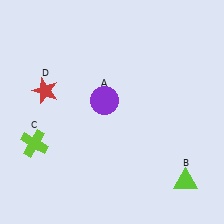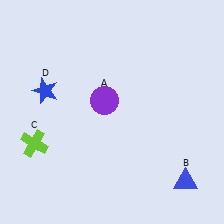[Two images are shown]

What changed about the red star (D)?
In Image 1, D is red. In Image 2, it changed to blue.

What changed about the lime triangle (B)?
In Image 1, B is lime. In Image 2, it changed to blue.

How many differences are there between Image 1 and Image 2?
There are 2 differences between the two images.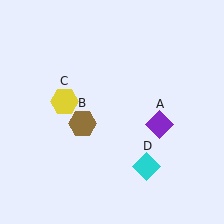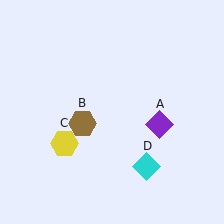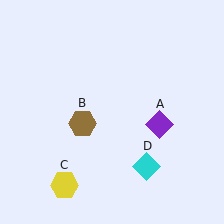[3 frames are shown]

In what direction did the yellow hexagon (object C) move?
The yellow hexagon (object C) moved down.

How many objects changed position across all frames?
1 object changed position: yellow hexagon (object C).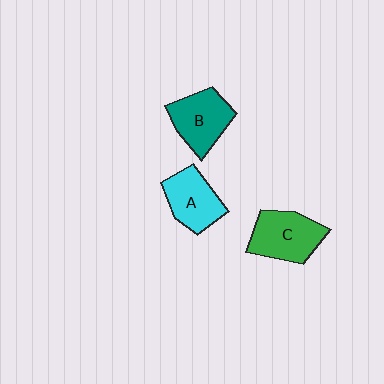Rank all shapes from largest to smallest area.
From largest to smallest: C (green), B (teal), A (cyan).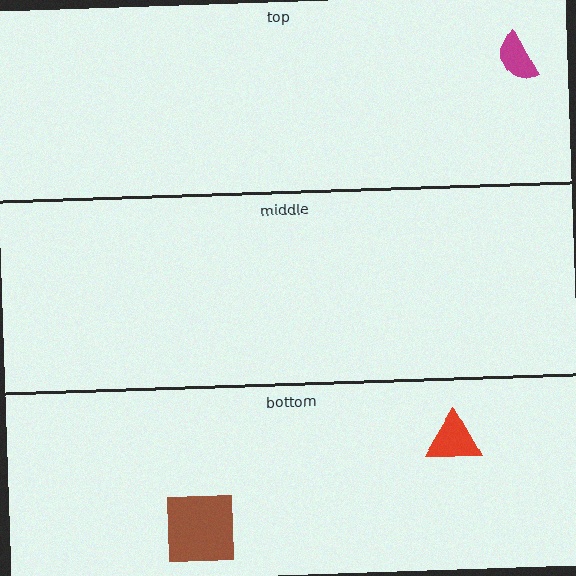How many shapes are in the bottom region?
2.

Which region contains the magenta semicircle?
The top region.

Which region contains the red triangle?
The bottom region.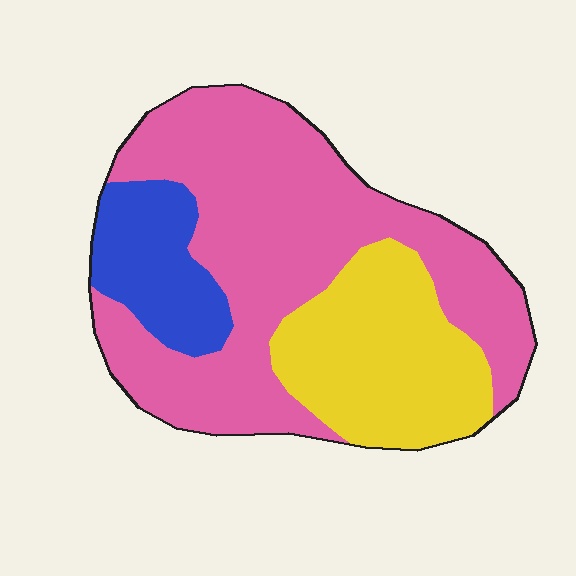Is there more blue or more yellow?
Yellow.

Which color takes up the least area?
Blue, at roughly 15%.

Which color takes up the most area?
Pink, at roughly 60%.